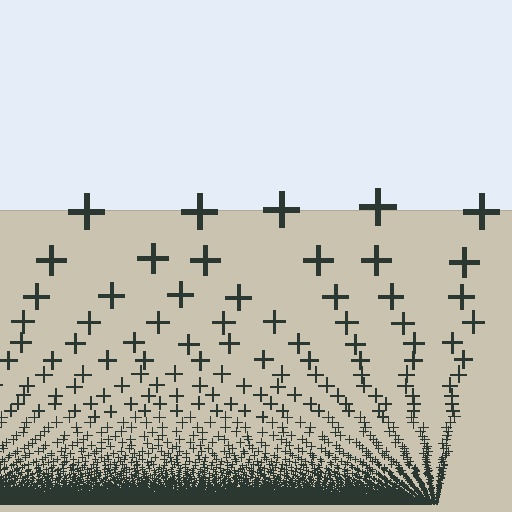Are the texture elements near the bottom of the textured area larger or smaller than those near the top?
Smaller. The gradient is inverted — elements near the bottom are smaller and denser.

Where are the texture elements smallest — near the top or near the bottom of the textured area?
Near the bottom.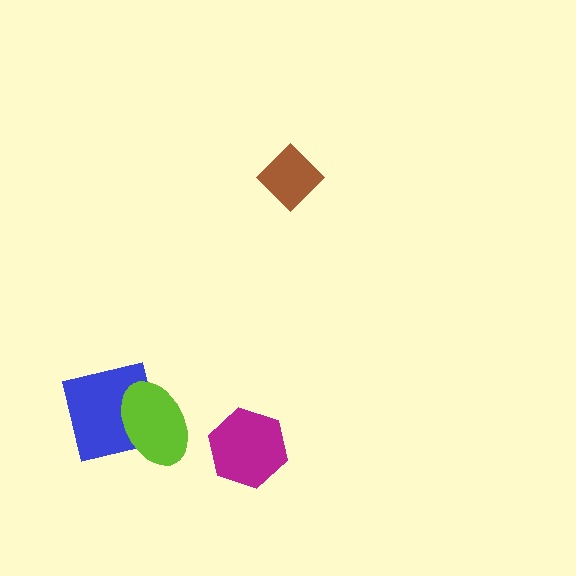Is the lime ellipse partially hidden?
No, no other shape covers it.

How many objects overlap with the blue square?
1 object overlaps with the blue square.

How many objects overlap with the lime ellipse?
1 object overlaps with the lime ellipse.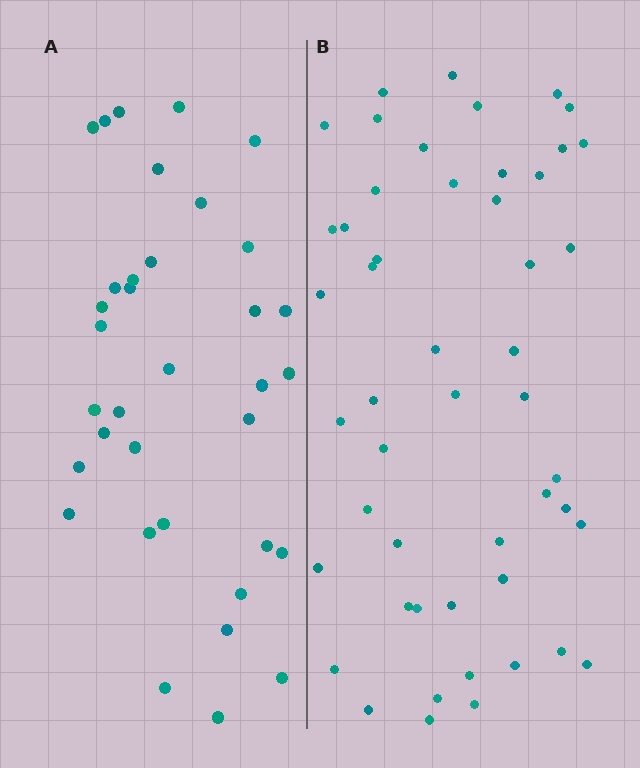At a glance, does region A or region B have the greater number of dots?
Region B (the right region) has more dots.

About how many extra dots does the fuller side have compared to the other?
Region B has approximately 15 more dots than region A.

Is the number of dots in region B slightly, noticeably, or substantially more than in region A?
Region B has noticeably more, but not dramatically so. The ratio is roughly 1.4 to 1.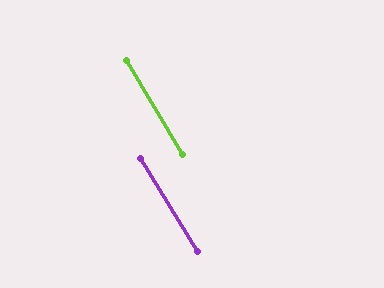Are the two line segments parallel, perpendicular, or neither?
Parallel — their directions differ by only 0.6°.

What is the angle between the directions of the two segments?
Approximately 1 degree.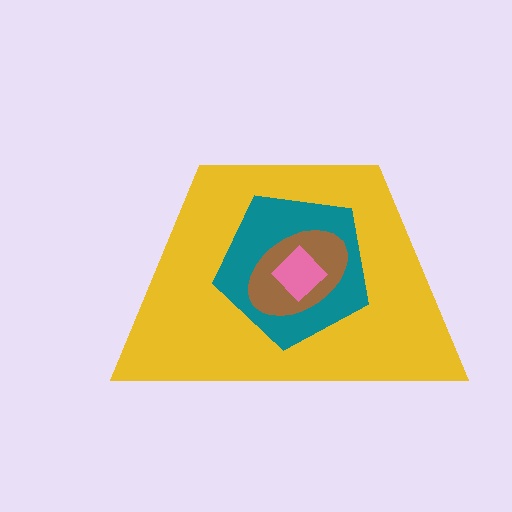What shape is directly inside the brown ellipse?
The pink diamond.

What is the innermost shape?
The pink diamond.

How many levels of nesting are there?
4.